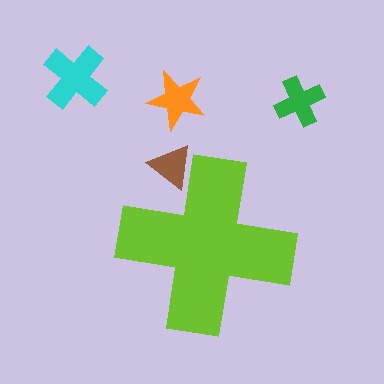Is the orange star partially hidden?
No, the orange star is fully visible.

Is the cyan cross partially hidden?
No, the cyan cross is fully visible.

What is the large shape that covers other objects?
A lime cross.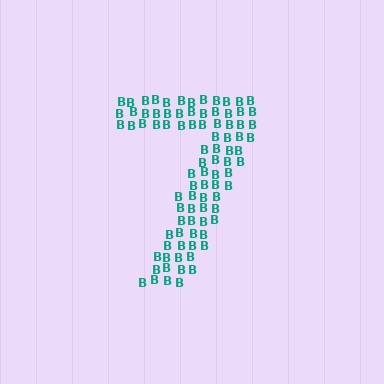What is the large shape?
The large shape is the digit 7.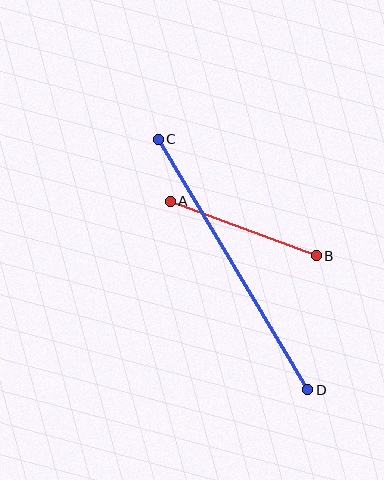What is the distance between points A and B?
The distance is approximately 156 pixels.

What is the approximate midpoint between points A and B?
The midpoint is at approximately (243, 229) pixels.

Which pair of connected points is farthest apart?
Points C and D are farthest apart.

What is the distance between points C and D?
The distance is approximately 291 pixels.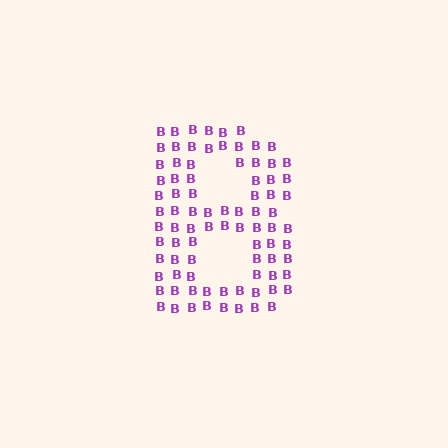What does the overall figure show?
The overall figure shows the letter B.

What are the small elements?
The small elements are letter B's.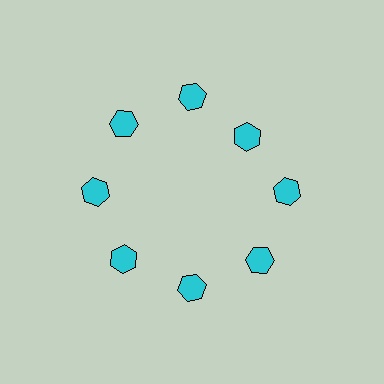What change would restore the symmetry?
The symmetry would be restored by moving it outward, back onto the ring so that all 8 hexagons sit at equal angles and equal distance from the center.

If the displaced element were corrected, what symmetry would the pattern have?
It would have 8-fold rotational symmetry — the pattern would map onto itself every 45 degrees.